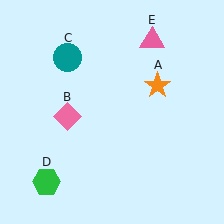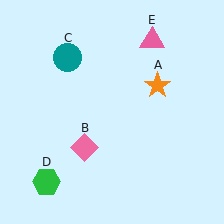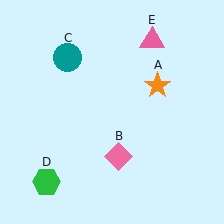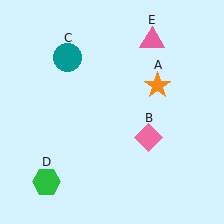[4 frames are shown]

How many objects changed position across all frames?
1 object changed position: pink diamond (object B).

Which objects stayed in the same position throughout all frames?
Orange star (object A) and teal circle (object C) and green hexagon (object D) and pink triangle (object E) remained stationary.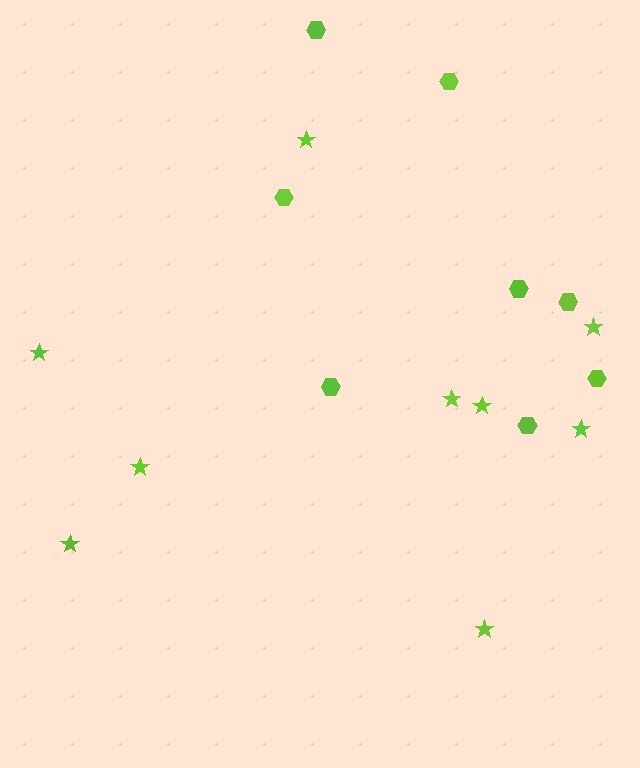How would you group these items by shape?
There are 2 groups: one group of hexagons (8) and one group of stars (9).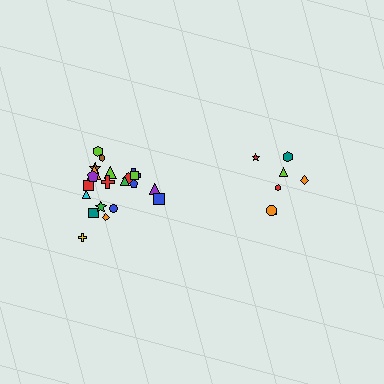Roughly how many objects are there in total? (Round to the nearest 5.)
Roughly 30 objects in total.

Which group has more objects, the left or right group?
The left group.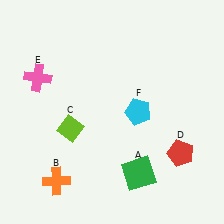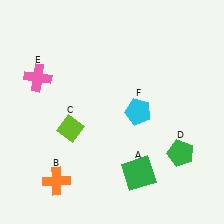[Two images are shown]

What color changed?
The pentagon (D) changed from red in Image 1 to green in Image 2.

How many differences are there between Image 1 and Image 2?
There is 1 difference between the two images.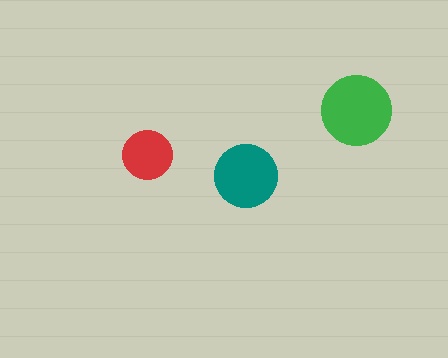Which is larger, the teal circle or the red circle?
The teal one.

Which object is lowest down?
The teal circle is bottommost.